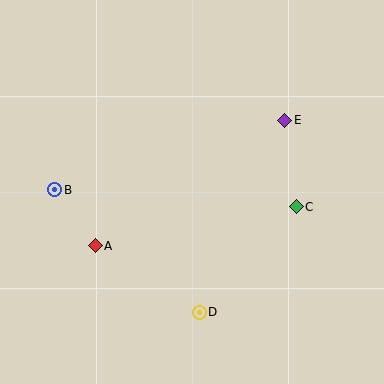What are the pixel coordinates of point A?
Point A is at (95, 246).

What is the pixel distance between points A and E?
The distance between A and E is 227 pixels.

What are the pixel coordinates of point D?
Point D is at (199, 312).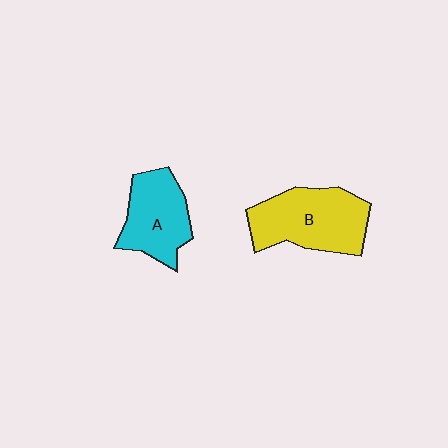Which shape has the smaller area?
Shape A (cyan).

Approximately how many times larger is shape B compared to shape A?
Approximately 1.3 times.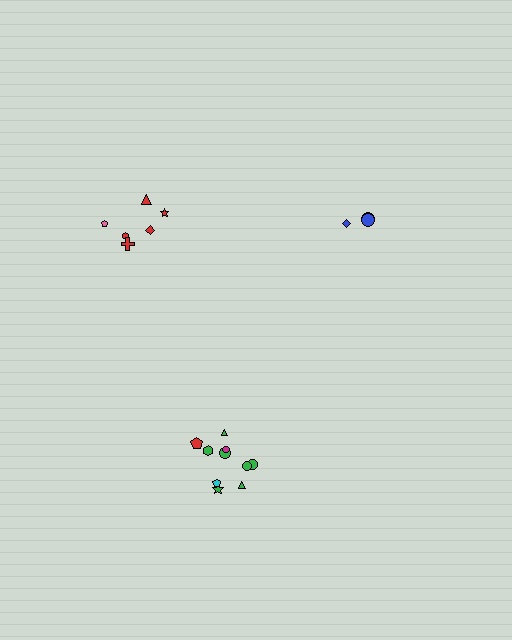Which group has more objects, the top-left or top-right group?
The top-left group.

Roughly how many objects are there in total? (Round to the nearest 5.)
Roughly 20 objects in total.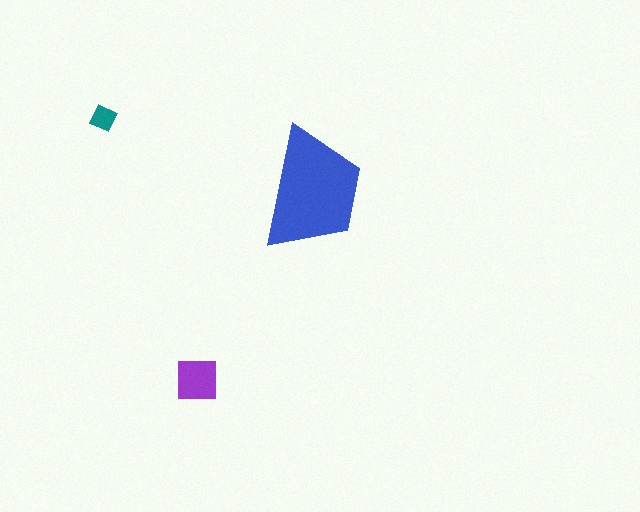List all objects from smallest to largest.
The teal diamond, the purple square, the blue trapezoid.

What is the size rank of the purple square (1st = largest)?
2nd.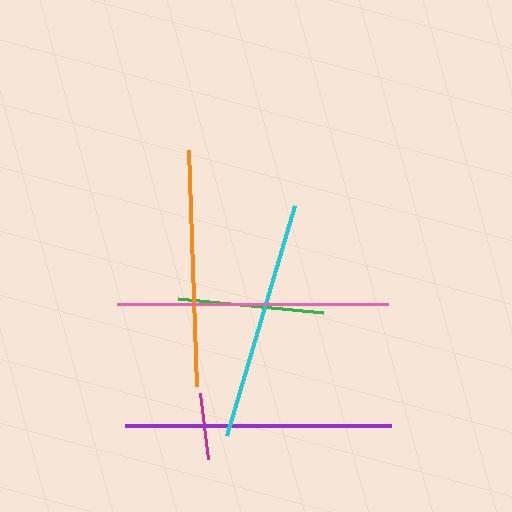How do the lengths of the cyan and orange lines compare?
The cyan and orange lines are approximately the same length.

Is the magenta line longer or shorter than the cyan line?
The cyan line is longer than the magenta line.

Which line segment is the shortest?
The magenta line is the shortest at approximately 66 pixels.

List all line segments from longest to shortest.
From longest to shortest: pink, purple, cyan, orange, green, magenta.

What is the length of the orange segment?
The orange segment is approximately 236 pixels long.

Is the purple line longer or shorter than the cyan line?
The purple line is longer than the cyan line.